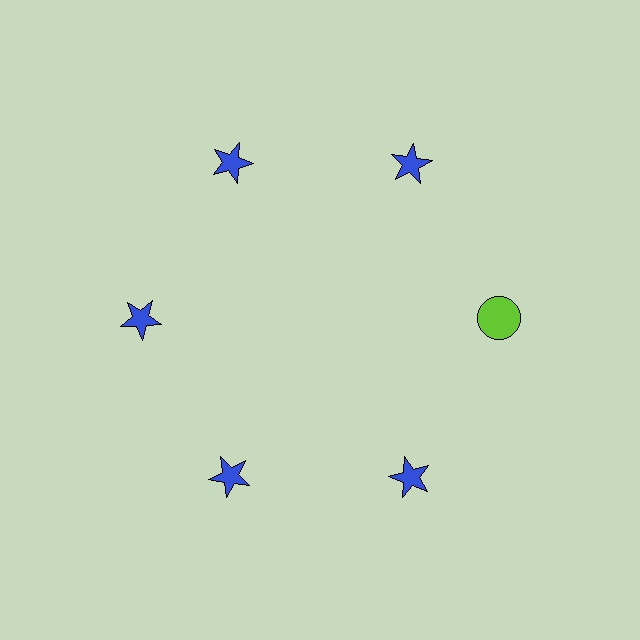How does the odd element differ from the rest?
It differs in both color (lime instead of blue) and shape (circle instead of star).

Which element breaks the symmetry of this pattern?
The lime circle at roughly the 3 o'clock position breaks the symmetry. All other shapes are blue stars.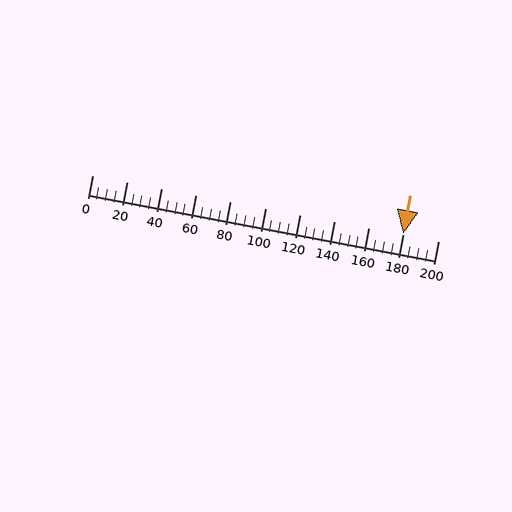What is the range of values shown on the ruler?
The ruler shows values from 0 to 200.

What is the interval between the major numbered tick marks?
The major tick marks are spaced 20 units apart.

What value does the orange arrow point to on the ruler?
The orange arrow points to approximately 180.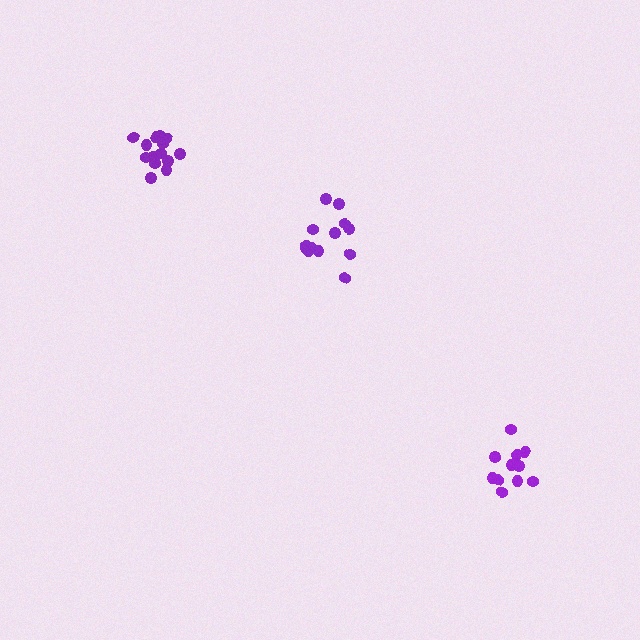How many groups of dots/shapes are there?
There are 3 groups.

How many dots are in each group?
Group 1: 13 dots, Group 2: 11 dots, Group 3: 15 dots (39 total).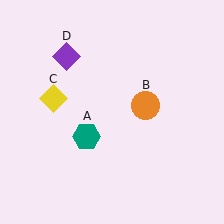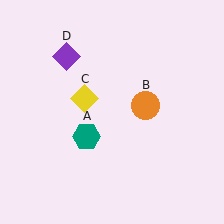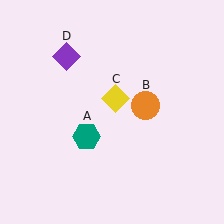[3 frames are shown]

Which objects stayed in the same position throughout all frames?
Teal hexagon (object A) and orange circle (object B) and purple diamond (object D) remained stationary.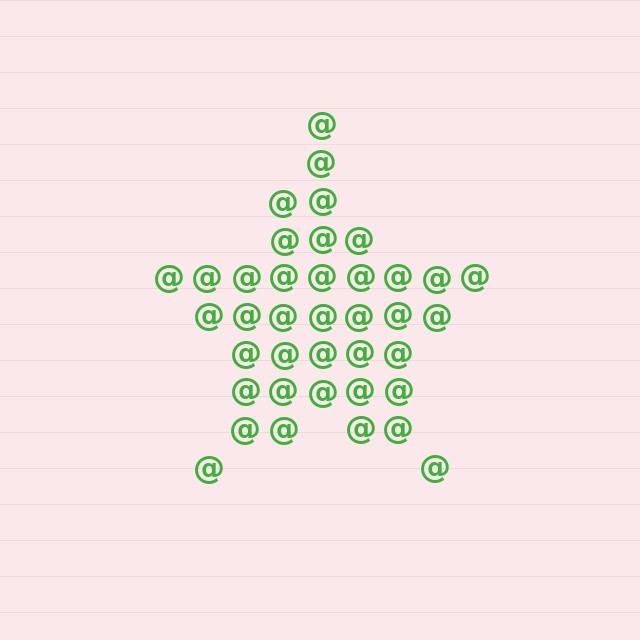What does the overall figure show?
The overall figure shows a star.